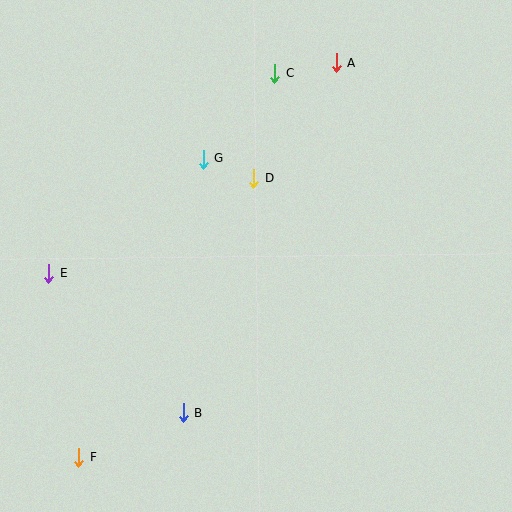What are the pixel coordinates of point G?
Point G is at (203, 159).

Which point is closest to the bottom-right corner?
Point B is closest to the bottom-right corner.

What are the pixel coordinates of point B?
Point B is at (183, 412).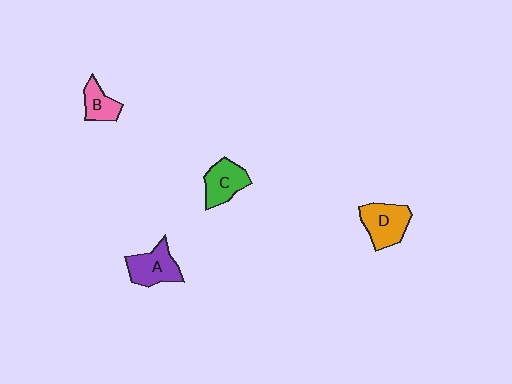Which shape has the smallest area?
Shape B (pink).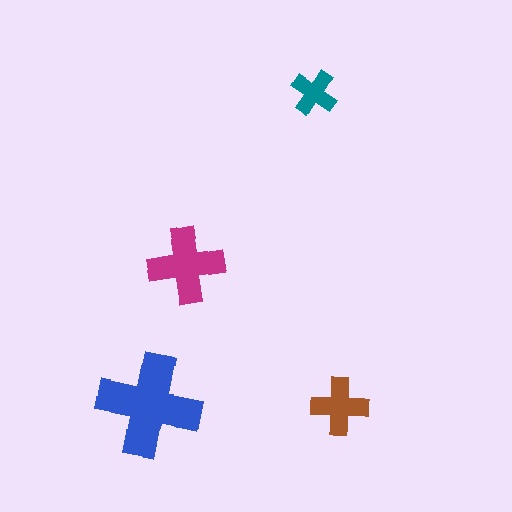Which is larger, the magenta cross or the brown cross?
The magenta one.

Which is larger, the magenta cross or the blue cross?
The blue one.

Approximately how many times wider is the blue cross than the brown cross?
About 2 times wider.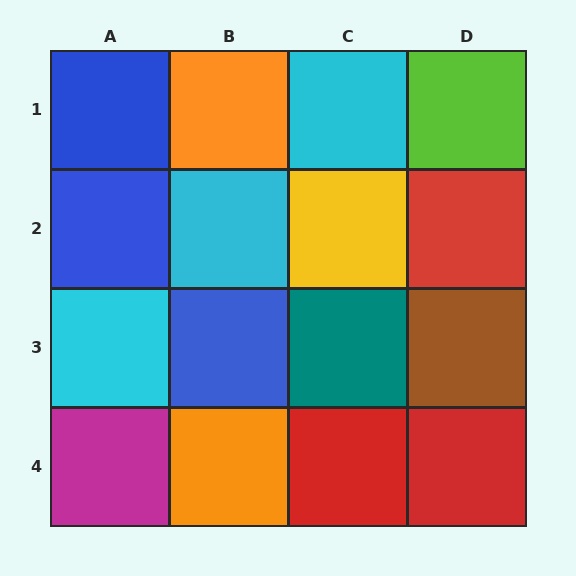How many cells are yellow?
1 cell is yellow.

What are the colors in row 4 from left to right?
Magenta, orange, red, red.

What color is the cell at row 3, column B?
Blue.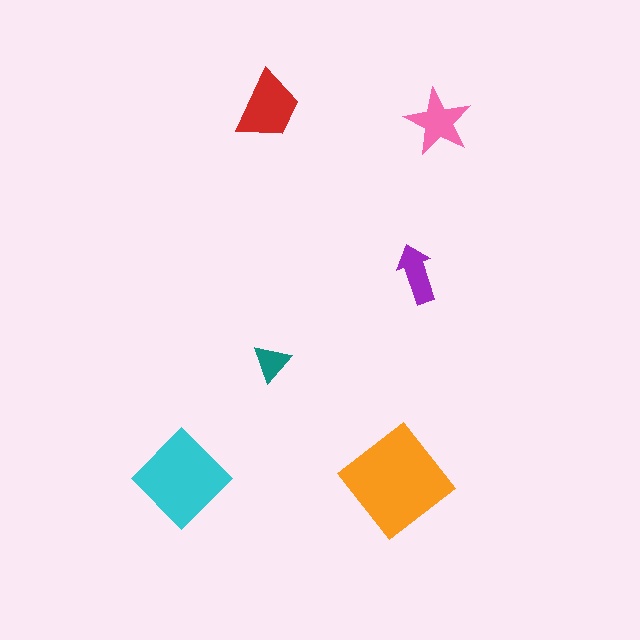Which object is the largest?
The orange diamond.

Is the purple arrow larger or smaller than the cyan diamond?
Smaller.